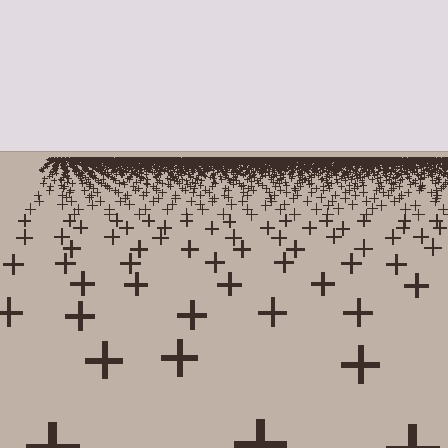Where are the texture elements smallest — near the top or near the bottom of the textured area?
Near the top.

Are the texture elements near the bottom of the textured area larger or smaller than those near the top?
Larger. Near the bottom, elements are closer to the viewer and appear at a bigger on-screen size.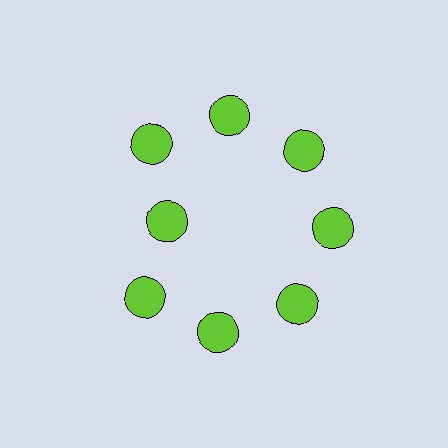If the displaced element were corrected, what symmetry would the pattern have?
It would have 8-fold rotational symmetry — the pattern would map onto itself every 45 degrees.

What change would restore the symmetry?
The symmetry would be restored by moving it outward, back onto the ring so that all 8 circles sit at equal angles and equal distance from the center.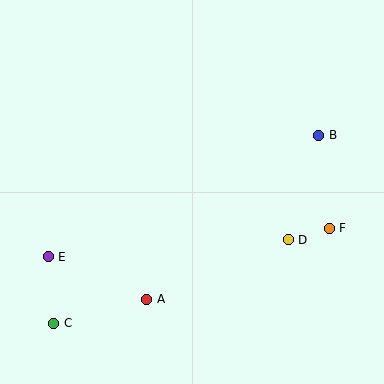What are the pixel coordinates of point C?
Point C is at (54, 323).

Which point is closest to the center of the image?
Point D at (288, 240) is closest to the center.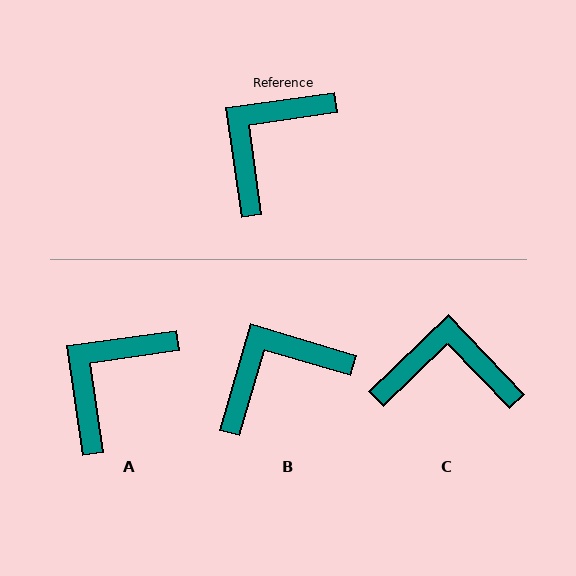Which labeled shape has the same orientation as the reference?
A.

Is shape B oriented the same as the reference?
No, it is off by about 25 degrees.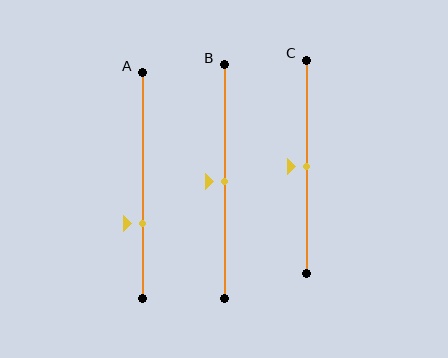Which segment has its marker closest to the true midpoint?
Segment B has its marker closest to the true midpoint.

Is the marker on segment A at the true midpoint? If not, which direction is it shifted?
No, the marker on segment A is shifted downward by about 17% of the segment length.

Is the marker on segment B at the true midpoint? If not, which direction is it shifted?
Yes, the marker on segment B is at the true midpoint.